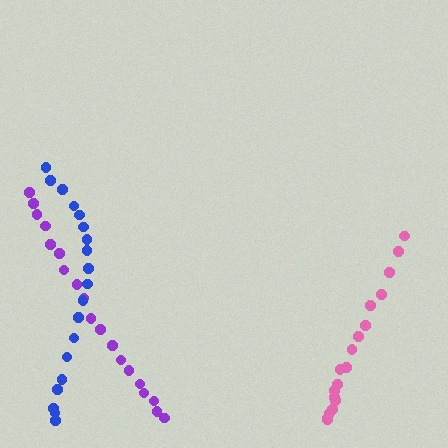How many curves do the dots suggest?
There are 3 distinct paths.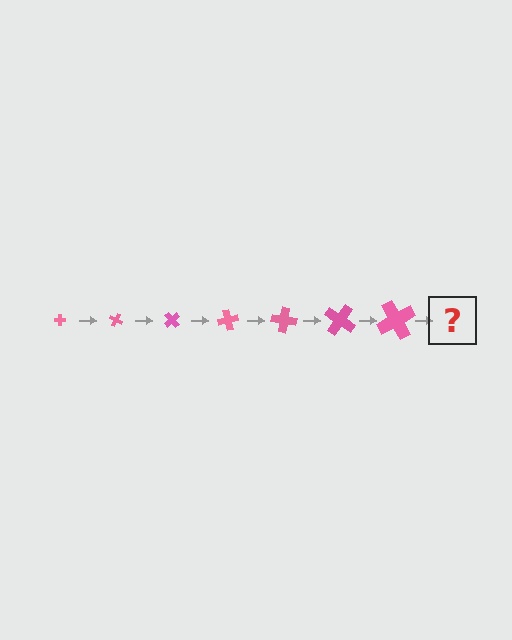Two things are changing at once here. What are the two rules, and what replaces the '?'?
The two rules are that the cross grows larger each step and it rotates 25 degrees each step. The '?' should be a cross, larger than the previous one and rotated 175 degrees from the start.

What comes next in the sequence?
The next element should be a cross, larger than the previous one and rotated 175 degrees from the start.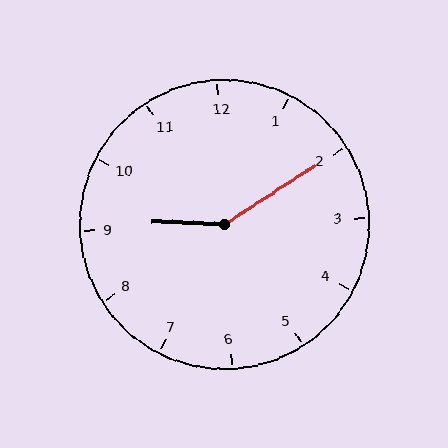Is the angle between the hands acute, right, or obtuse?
It is obtuse.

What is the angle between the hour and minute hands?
Approximately 145 degrees.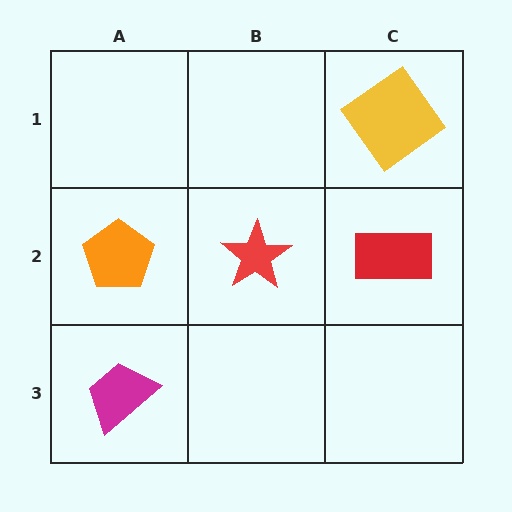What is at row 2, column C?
A red rectangle.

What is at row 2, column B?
A red star.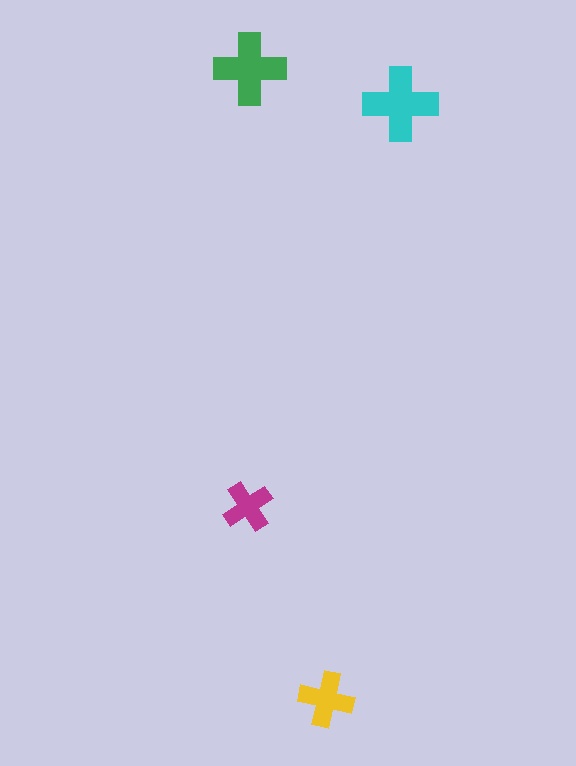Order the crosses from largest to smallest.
the cyan one, the green one, the yellow one, the magenta one.